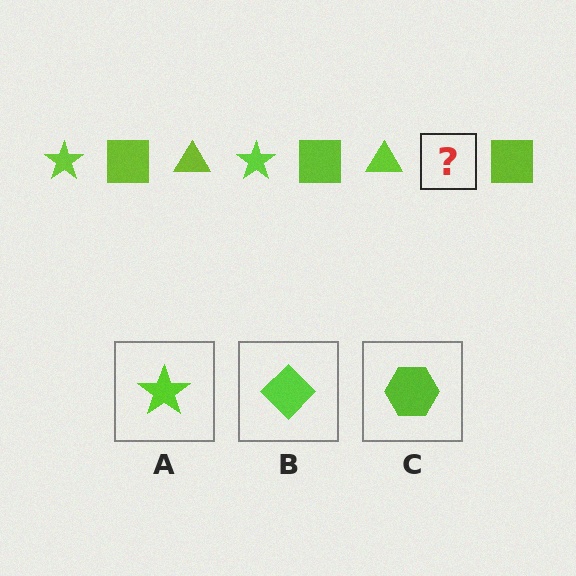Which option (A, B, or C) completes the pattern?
A.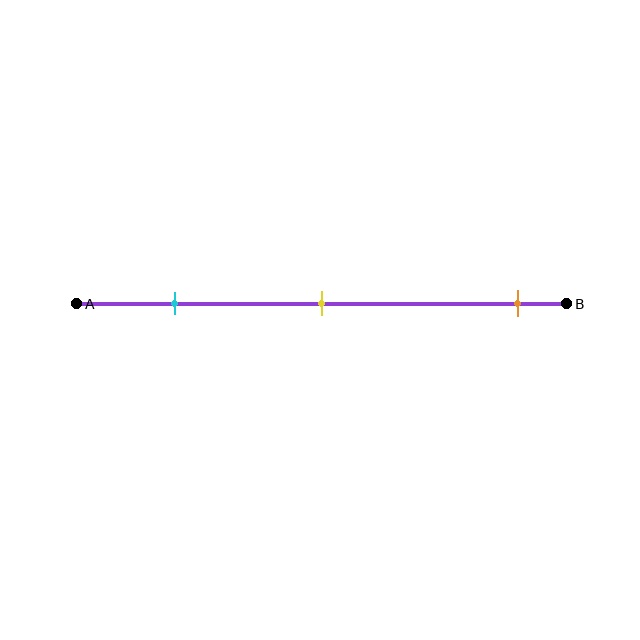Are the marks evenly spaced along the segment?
No, the marks are not evenly spaced.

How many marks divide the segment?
There are 3 marks dividing the segment.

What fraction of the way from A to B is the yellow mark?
The yellow mark is approximately 50% (0.5) of the way from A to B.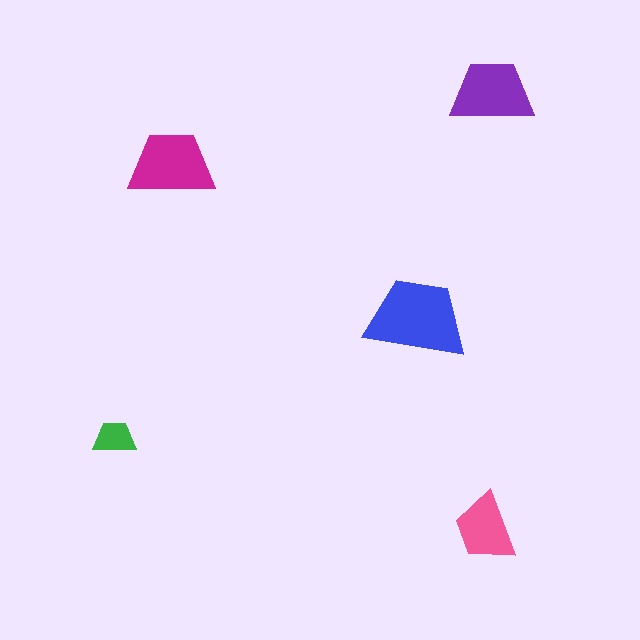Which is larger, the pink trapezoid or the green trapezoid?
The pink one.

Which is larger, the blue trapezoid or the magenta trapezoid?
The blue one.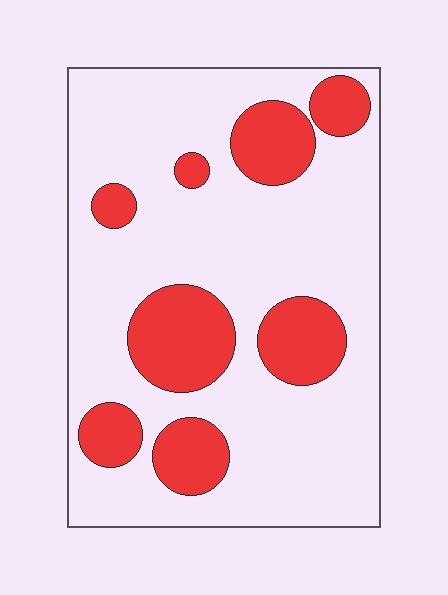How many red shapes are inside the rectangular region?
8.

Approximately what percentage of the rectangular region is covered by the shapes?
Approximately 25%.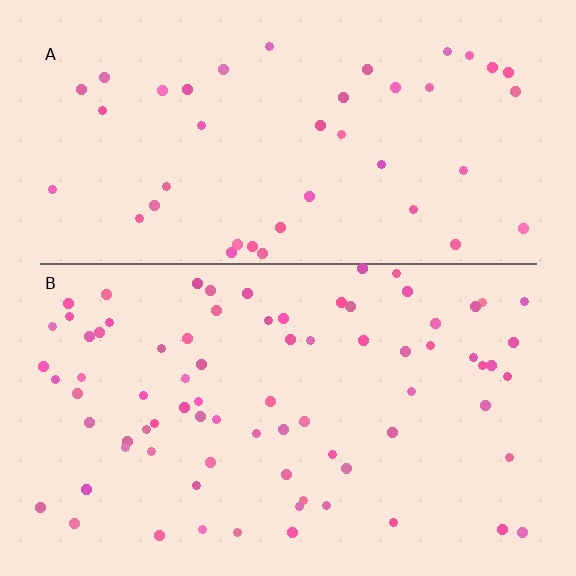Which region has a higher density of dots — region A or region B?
B (the bottom).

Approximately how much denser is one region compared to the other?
Approximately 1.9× — region B over region A.